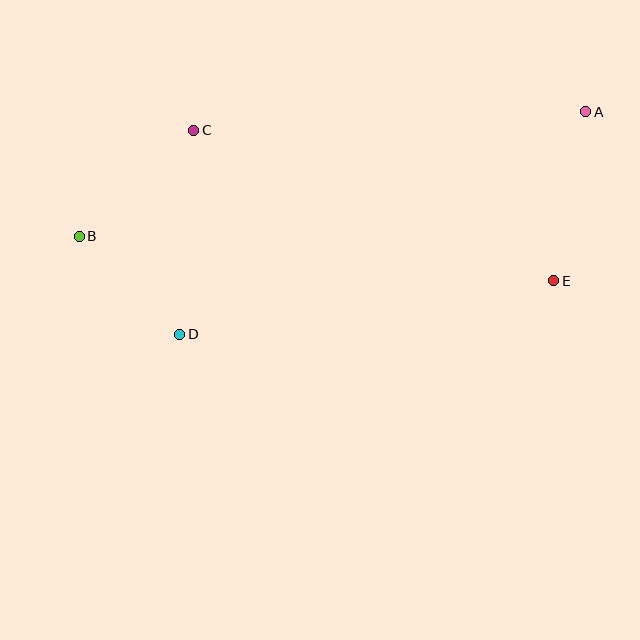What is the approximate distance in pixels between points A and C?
The distance between A and C is approximately 393 pixels.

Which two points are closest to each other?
Points B and D are closest to each other.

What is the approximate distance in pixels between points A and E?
The distance between A and E is approximately 172 pixels.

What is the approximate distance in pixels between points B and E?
The distance between B and E is approximately 477 pixels.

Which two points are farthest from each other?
Points A and B are farthest from each other.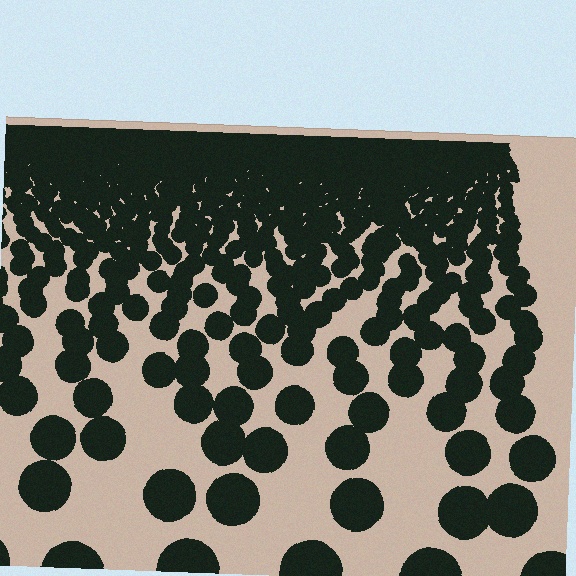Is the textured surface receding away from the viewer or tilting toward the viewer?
The surface is receding away from the viewer. Texture elements get smaller and denser toward the top.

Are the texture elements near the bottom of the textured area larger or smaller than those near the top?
Larger. Near the bottom, elements are closer to the viewer and appear at a bigger on-screen size.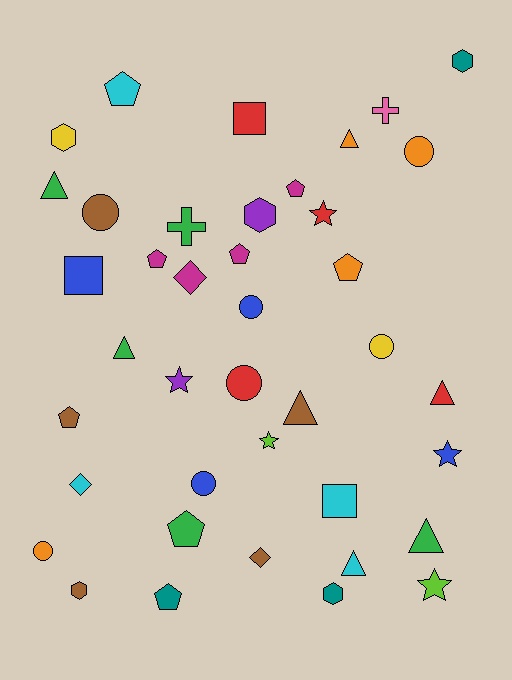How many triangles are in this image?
There are 7 triangles.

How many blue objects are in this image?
There are 4 blue objects.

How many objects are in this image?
There are 40 objects.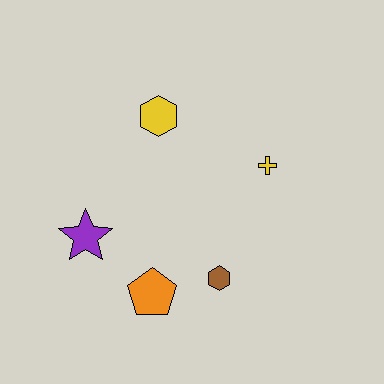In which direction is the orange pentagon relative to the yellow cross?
The orange pentagon is below the yellow cross.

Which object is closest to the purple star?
The orange pentagon is closest to the purple star.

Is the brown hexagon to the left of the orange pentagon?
No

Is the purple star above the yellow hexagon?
No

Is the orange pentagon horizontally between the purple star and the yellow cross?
Yes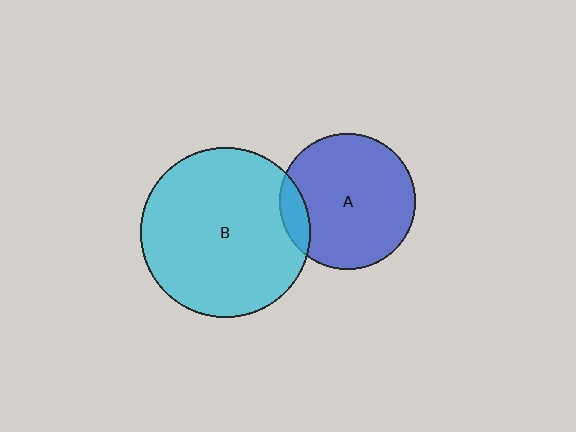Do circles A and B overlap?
Yes.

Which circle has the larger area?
Circle B (cyan).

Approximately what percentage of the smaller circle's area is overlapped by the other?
Approximately 10%.